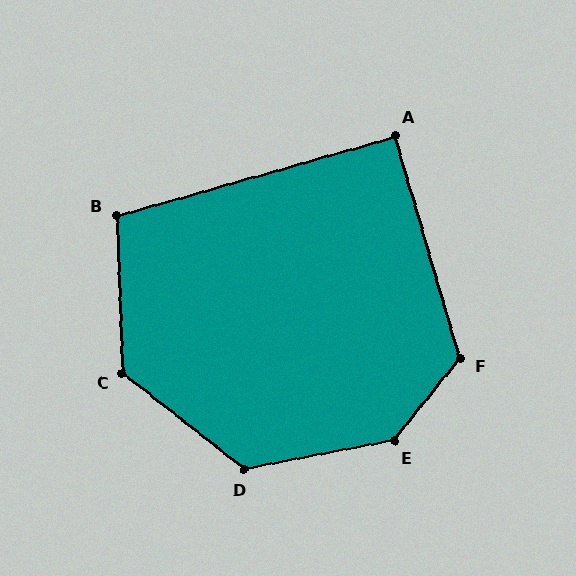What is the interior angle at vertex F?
Approximately 125 degrees (obtuse).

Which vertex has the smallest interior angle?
A, at approximately 90 degrees.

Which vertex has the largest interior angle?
E, at approximately 139 degrees.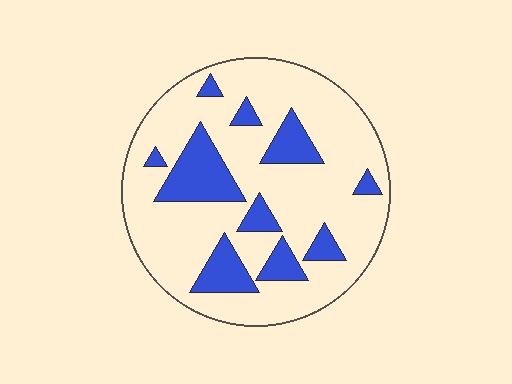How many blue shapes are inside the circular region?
10.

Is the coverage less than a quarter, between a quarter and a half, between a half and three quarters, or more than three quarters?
Less than a quarter.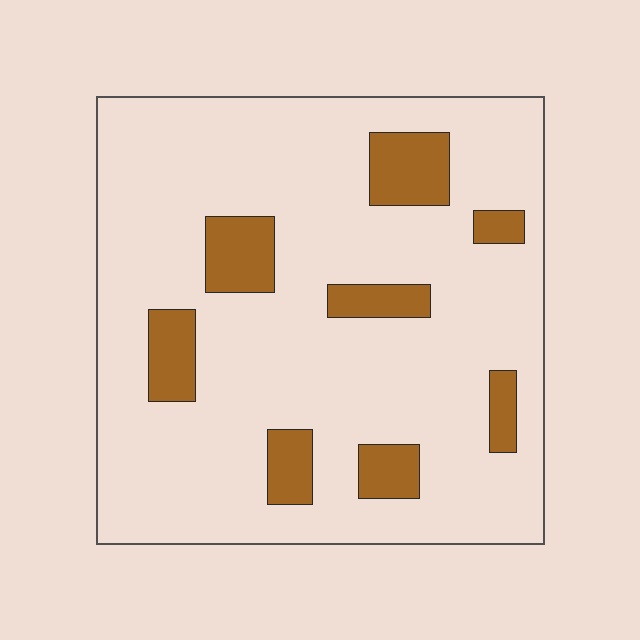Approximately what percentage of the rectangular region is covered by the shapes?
Approximately 15%.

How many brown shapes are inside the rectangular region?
8.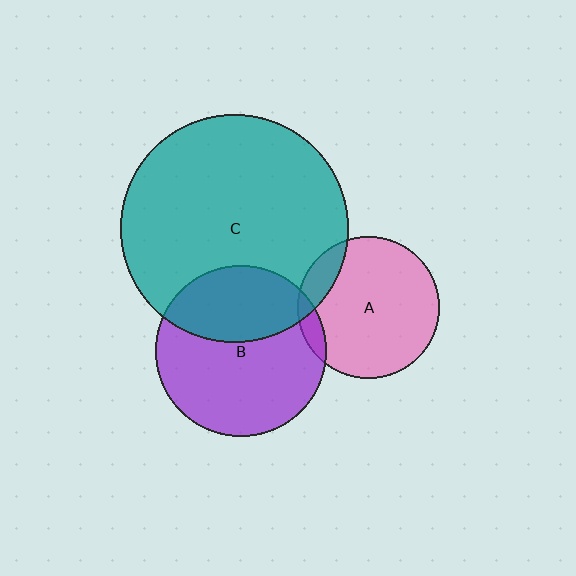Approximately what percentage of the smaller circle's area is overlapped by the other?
Approximately 15%.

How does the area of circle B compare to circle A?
Approximately 1.4 times.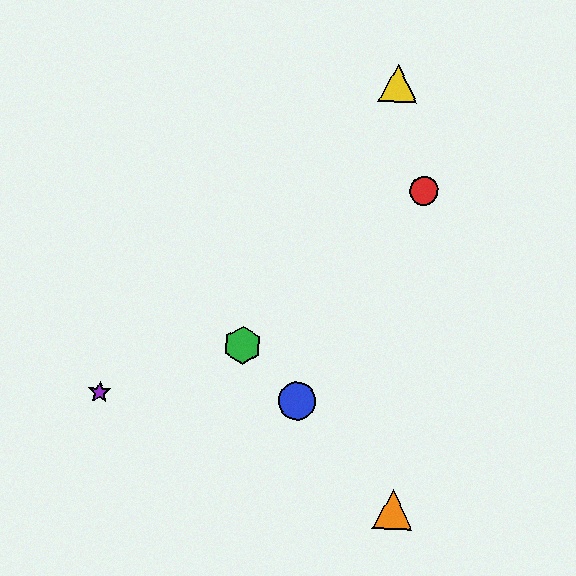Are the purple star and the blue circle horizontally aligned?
Yes, both are at y≈392.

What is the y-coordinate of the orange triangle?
The orange triangle is at y≈509.